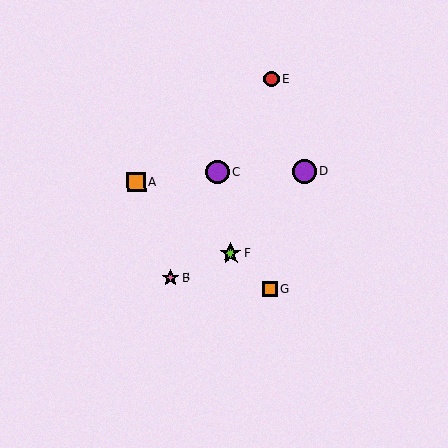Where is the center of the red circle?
The center of the red circle is at (272, 79).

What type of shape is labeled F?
Shape F is a lime star.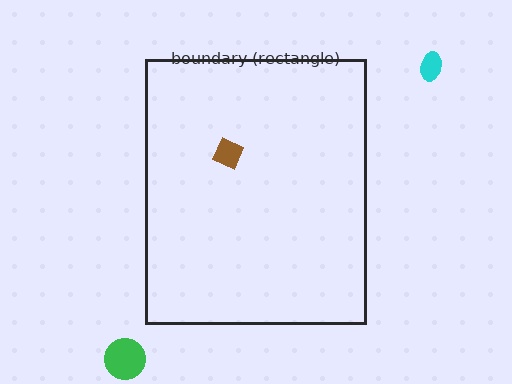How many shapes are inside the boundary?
1 inside, 2 outside.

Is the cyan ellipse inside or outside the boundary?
Outside.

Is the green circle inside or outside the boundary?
Outside.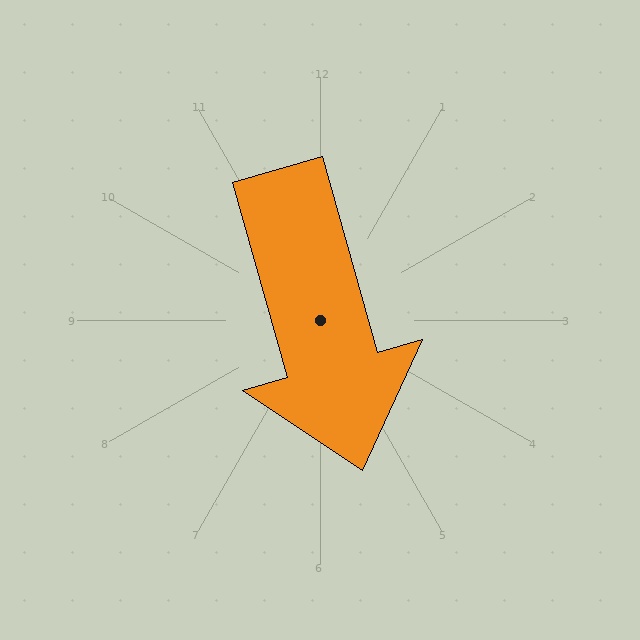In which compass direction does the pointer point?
South.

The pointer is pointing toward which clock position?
Roughly 5 o'clock.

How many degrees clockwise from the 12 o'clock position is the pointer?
Approximately 164 degrees.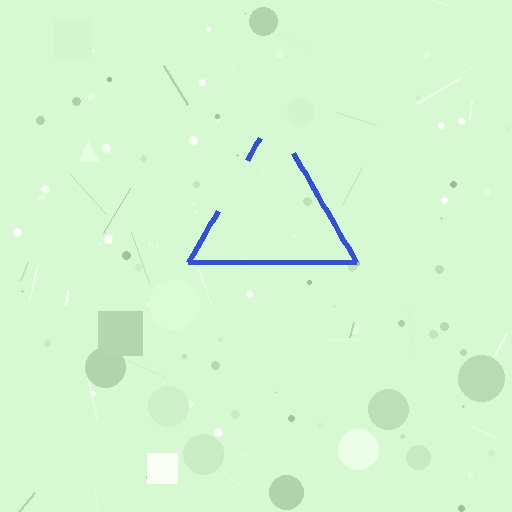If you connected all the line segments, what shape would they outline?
They would outline a triangle.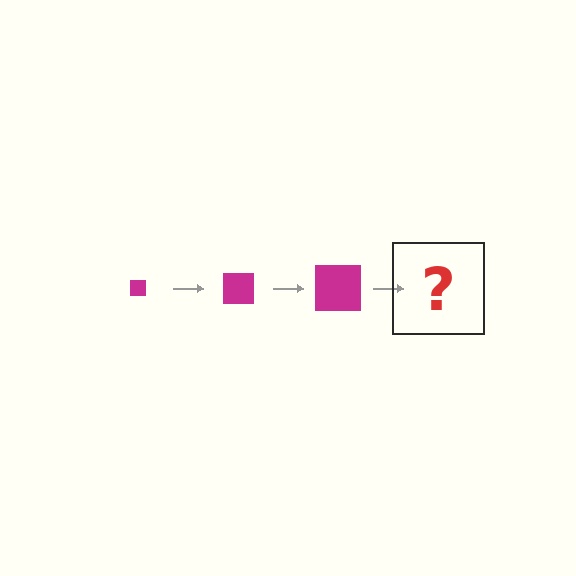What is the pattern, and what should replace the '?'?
The pattern is that the square gets progressively larger each step. The '?' should be a magenta square, larger than the previous one.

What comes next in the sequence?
The next element should be a magenta square, larger than the previous one.